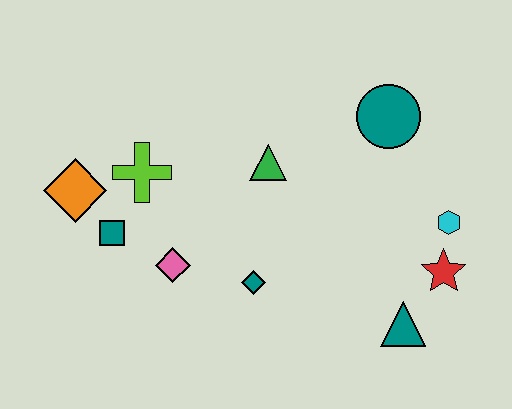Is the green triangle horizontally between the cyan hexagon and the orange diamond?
Yes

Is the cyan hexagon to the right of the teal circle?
Yes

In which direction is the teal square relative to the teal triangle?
The teal square is to the left of the teal triangle.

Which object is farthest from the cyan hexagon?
The orange diamond is farthest from the cyan hexagon.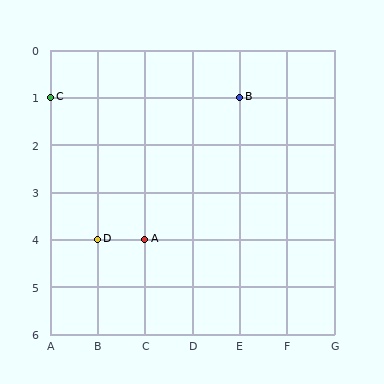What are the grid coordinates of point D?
Point D is at grid coordinates (B, 4).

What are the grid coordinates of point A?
Point A is at grid coordinates (C, 4).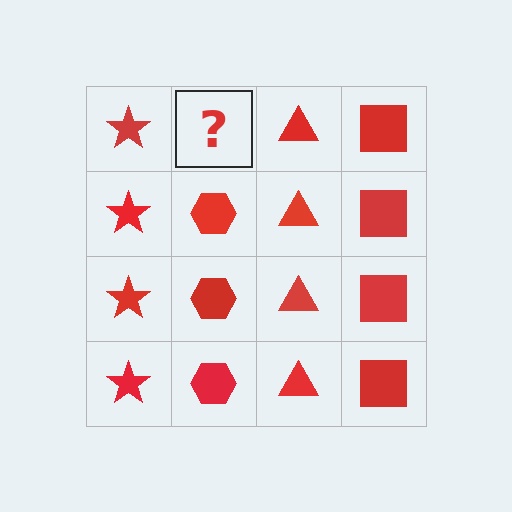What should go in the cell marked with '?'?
The missing cell should contain a red hexagon.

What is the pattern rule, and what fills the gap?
The rule is that each column has a consistent shape. The gap should be filled with a red hexagon.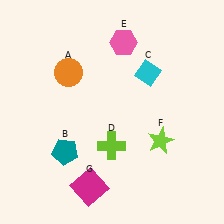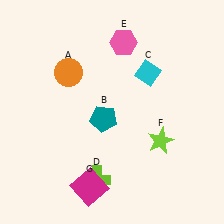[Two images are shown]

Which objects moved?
The objects that moved are: the teal pentagon (B), the lime cross (D).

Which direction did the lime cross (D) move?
The lime cross (D) moved down.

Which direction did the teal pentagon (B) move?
The teal pentagon (B) moved right.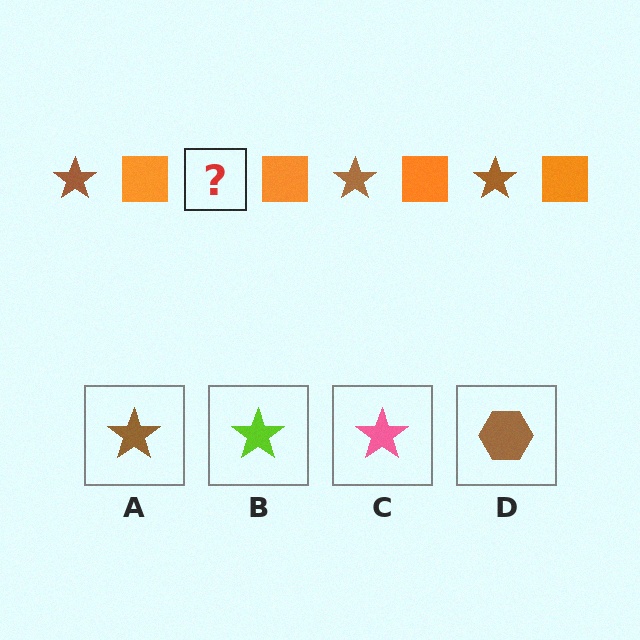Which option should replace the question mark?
Option A.